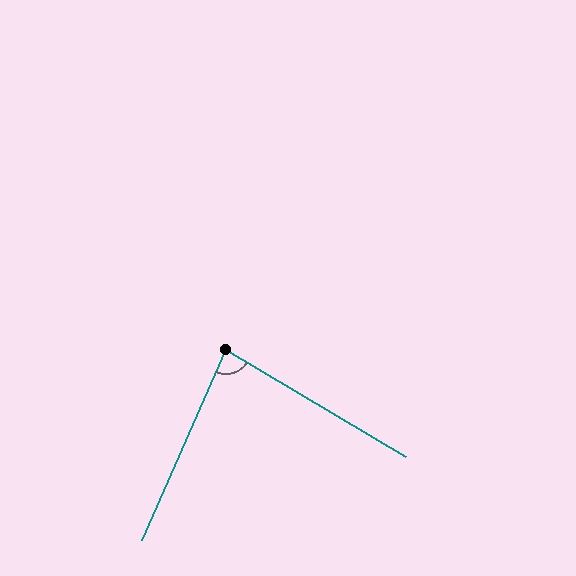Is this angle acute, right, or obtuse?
It is acute.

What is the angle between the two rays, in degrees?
Approximately 83 degrees.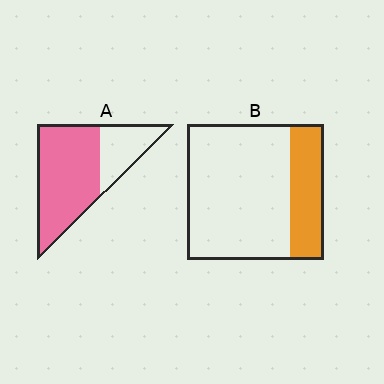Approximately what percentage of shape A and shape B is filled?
A is approximately 70% and B is approximately 25%.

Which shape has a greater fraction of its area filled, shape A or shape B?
Shape A.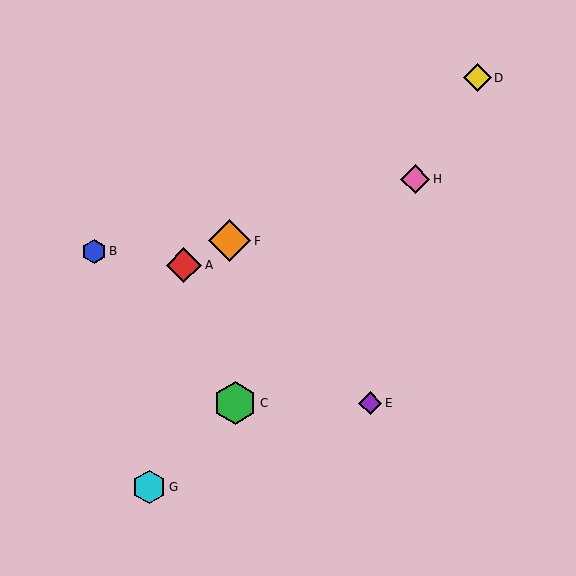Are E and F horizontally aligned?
No, E is at y≈403 and F is at y≈241.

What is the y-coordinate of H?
Object H is at y≈179.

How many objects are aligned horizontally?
2 objects (C, E) are aligned horizontally.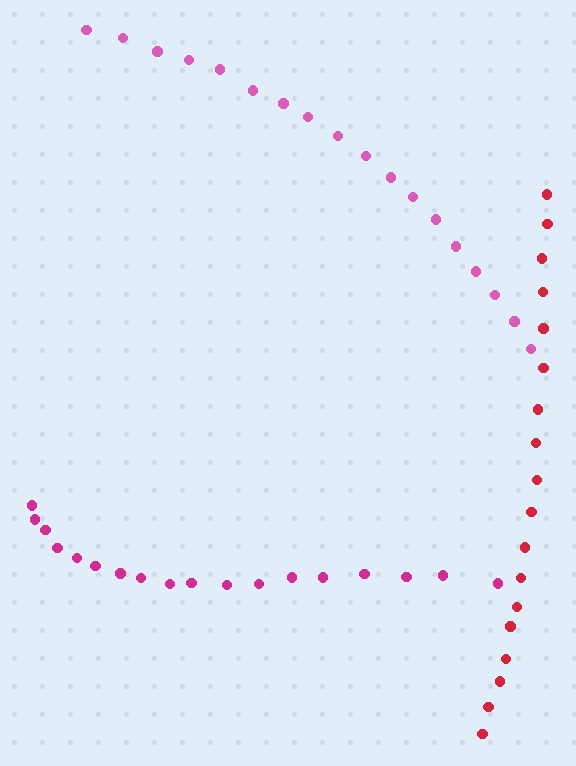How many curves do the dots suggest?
There are 3 distinct paths.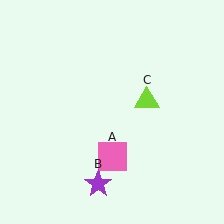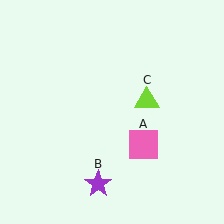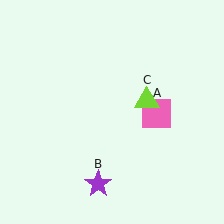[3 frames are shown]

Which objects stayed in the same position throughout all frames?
Purple star (object B) and lime triangle (object C) remained stationary.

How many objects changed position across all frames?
1 object changed position: pink square (object A).